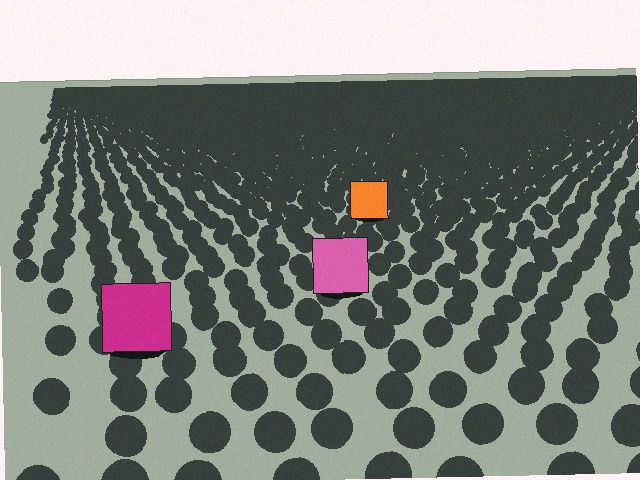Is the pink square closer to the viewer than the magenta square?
No. The magenta square is closer — you can tell from the texture gradient: the ground texture is coarser near it.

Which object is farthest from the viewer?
The orange square is farthest from the viewer. It appears smaller and the ground texture around it is denser.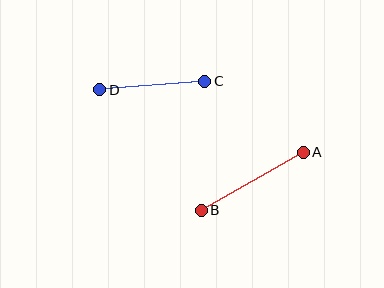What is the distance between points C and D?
The distance is approximately 105 pixels.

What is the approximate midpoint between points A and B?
The midpoint is at approximately (252, 181) pixels.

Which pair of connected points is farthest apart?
Points A and B are farthest apart.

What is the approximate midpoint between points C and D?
The midpoint is at approximately (152, 85) pixels.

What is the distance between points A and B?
The distance is approximately 117 pixels.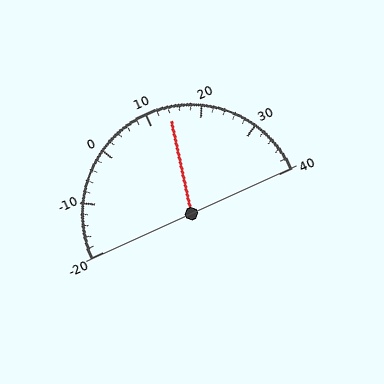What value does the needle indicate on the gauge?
The needle indicates approximately 14.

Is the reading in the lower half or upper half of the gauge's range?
The reading is in the upper half of the range (-20 to 40).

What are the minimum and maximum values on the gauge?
The gauge ranges from -20 to 40.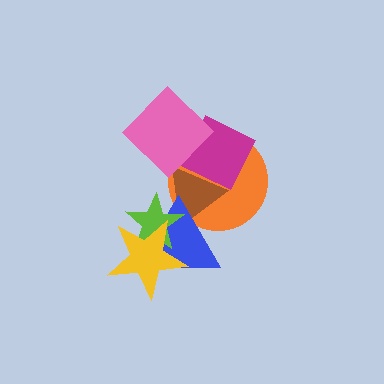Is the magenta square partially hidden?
Yes, it is partially covered by another shape.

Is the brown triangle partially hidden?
Yes, it is partially covered by another shape.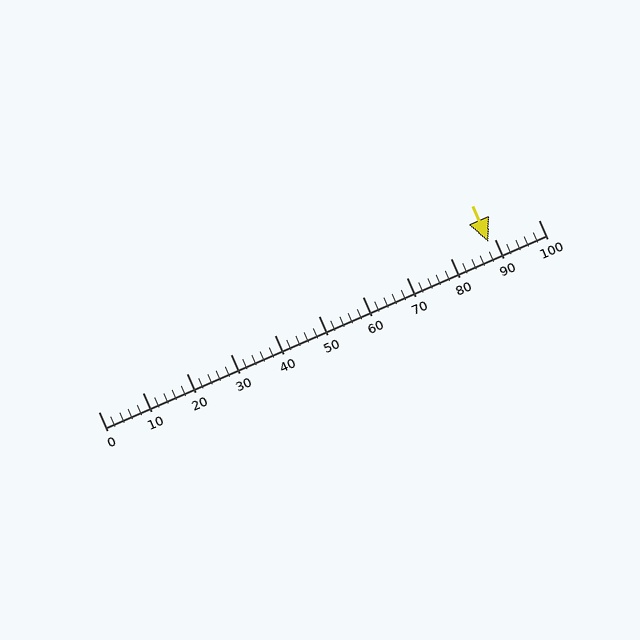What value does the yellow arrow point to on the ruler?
The yellow arrow points to approximately 89.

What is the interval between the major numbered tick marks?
The major tick marks are spaced 10 units apart.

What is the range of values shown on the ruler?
The ruler shows values from 0 to 100.